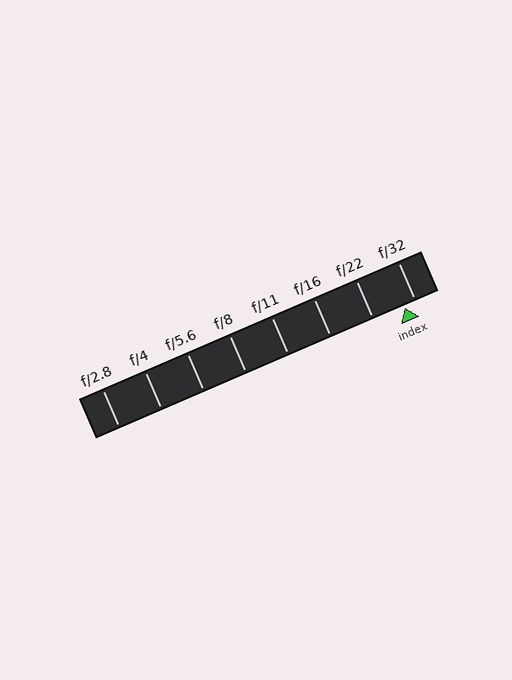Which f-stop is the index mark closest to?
The index mark is closest to f/32.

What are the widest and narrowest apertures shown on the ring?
The widest aperture shown is f/2.8 and the narrowest is f/32.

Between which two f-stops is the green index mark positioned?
The index mark is between f/22 and f/32.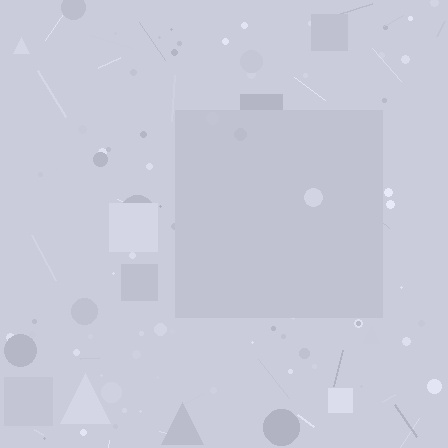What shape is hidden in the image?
A square is hidden in the image.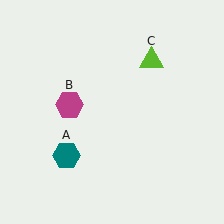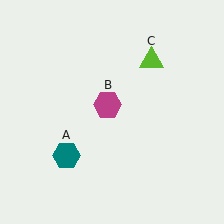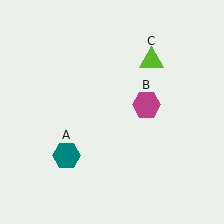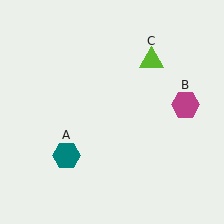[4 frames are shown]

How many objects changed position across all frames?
1 object changed position: magenta hexagon (object B).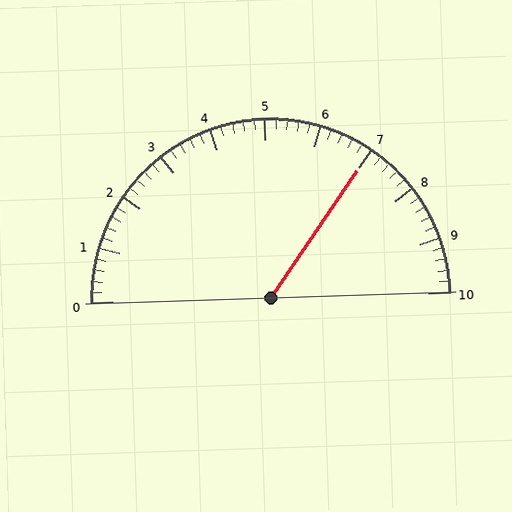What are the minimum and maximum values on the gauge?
The gauge ranges from 0 to 10.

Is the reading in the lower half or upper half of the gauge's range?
The reading is in the upper half of the range (0 to 10).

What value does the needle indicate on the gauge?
The needle indicates approximately 7.0.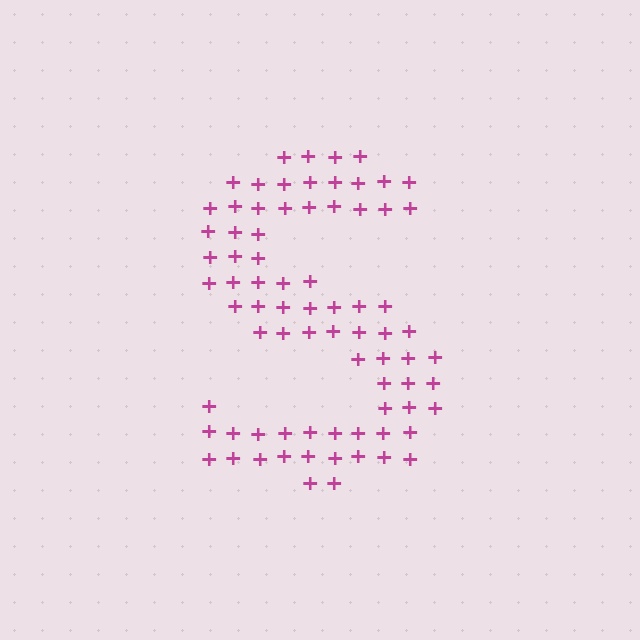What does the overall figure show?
The overall figure shows the letter S.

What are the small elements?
The small elements are plus signs.